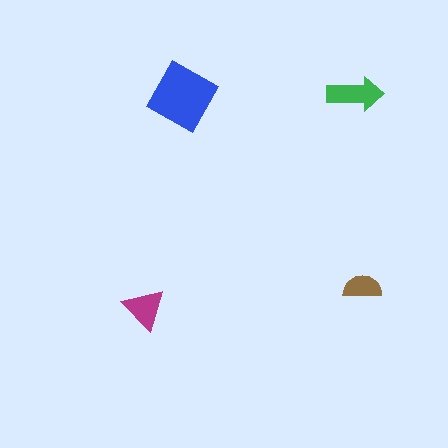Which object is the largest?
The blue diamond.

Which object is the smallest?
The brown semicircle.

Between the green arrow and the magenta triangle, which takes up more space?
The green arrow.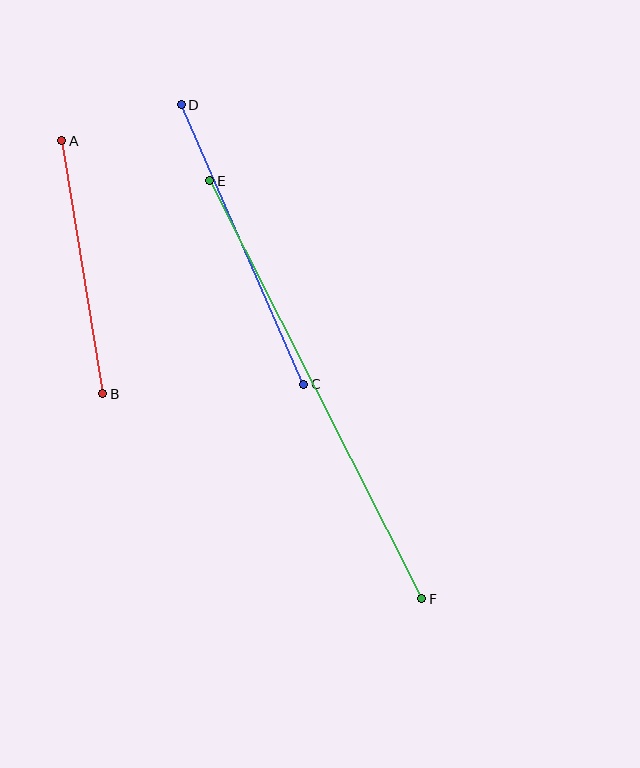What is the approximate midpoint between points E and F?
The midpoint is at approximately (316, 390) pixels.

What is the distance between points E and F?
The distance is approximately 469 pixels.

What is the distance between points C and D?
The distance is approximately 305 pixels.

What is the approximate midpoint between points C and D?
The midpoint is at approximately (243, 245) pixels.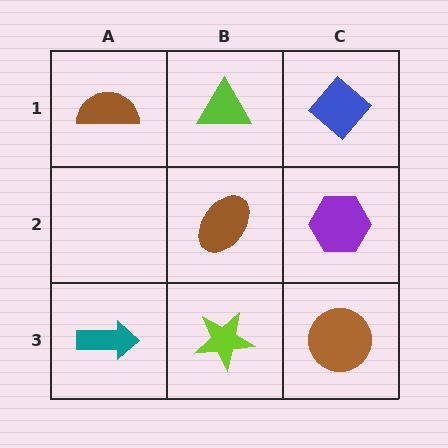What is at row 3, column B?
A lime star.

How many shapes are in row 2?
2 shapes.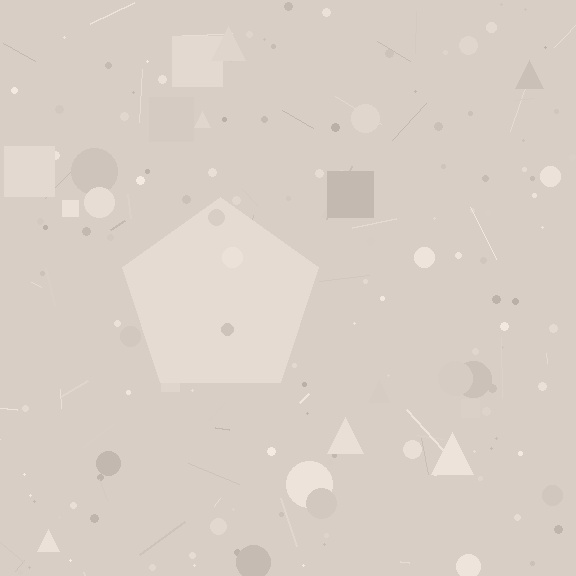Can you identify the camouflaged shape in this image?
The camouflaged shape is a pentagon.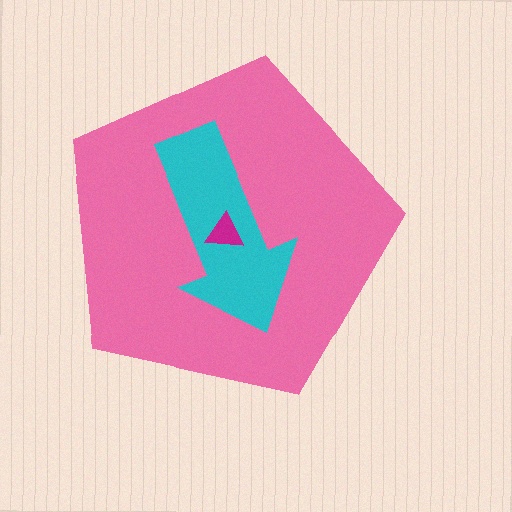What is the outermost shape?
The pink pentagon.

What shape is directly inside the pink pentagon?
The cyan arrow.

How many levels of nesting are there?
3.